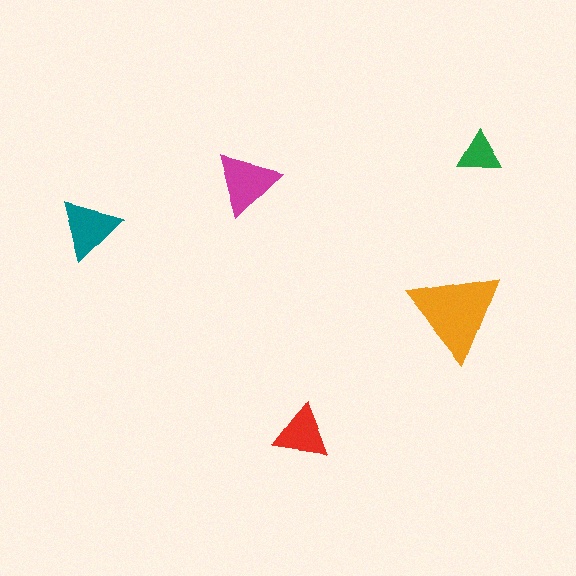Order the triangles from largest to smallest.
the orange one, the magenta one, the teal one, the red one, the green one.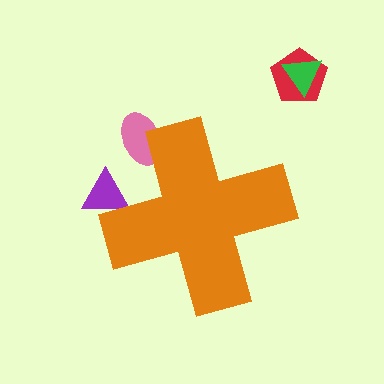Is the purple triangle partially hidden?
Yes, the purple triangle is partially hidden behind the orange cross.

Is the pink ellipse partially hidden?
Yes, the pink ellipse is partially hidden behind the orange cross.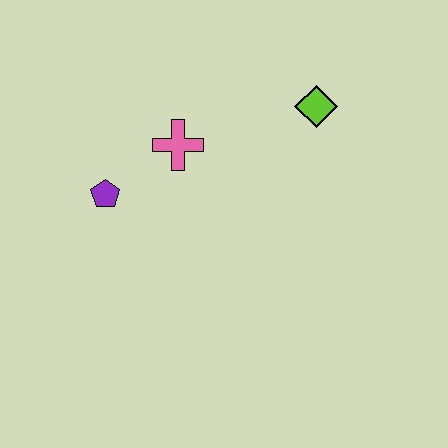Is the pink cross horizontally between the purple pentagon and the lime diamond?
Yes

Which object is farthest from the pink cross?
The lime diamond is farthest from the pink cross.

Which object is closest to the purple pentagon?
The pink cross is closest to the purple pentagon.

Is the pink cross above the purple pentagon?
Yes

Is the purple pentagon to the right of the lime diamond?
No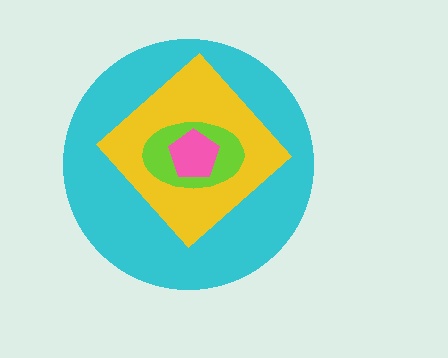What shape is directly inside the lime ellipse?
The pink pentagon.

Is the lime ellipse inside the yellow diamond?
Yes.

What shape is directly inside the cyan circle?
The yellow diamond.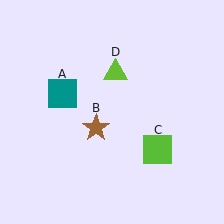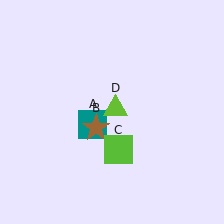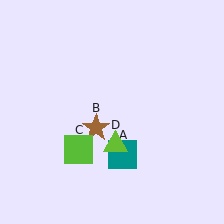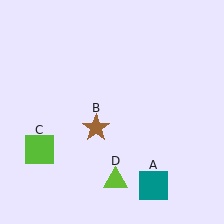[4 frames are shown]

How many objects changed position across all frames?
3 objects changed position: teal square (object A), lime square (object C), lime triangle (object D).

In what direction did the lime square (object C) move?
The lime square (object C) moved left.